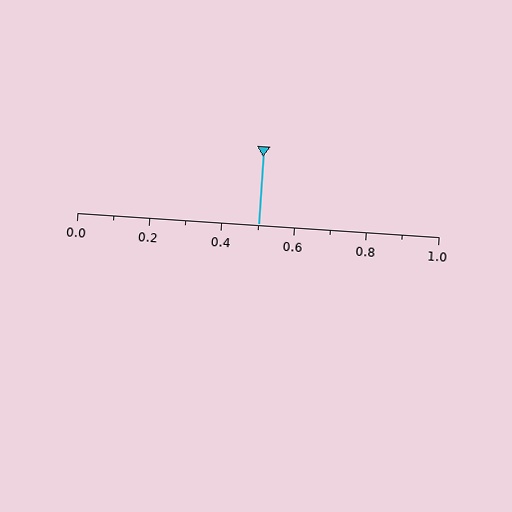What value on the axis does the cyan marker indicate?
The marker indicates approximately 0.5.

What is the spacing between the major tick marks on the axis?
The major ticks are spaced 0.2 apart.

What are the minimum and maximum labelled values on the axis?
The axis runs from 0.0 to 1.0.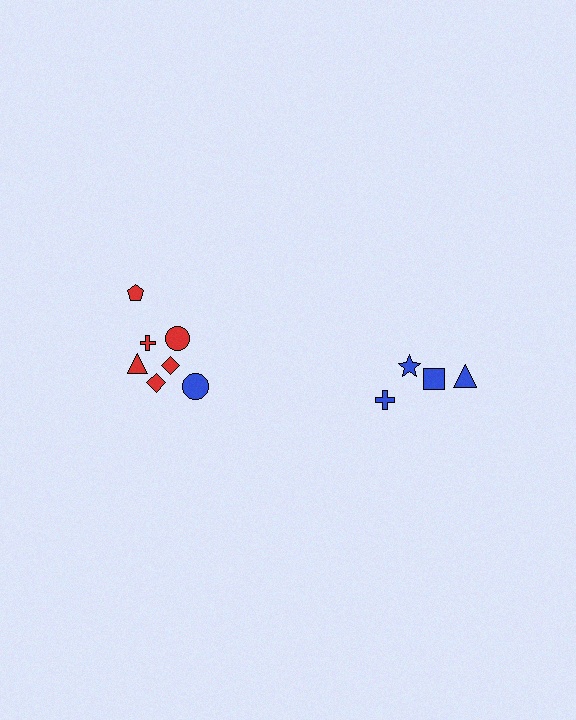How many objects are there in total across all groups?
There are 11 objects.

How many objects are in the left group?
There are 7 objects.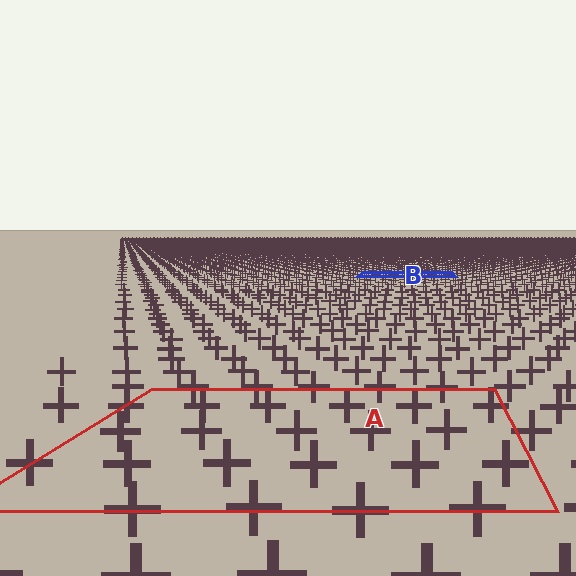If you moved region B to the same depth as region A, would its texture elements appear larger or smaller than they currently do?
They would appear larger. At a closer depth, the same texture elements are projected at a bigger on-screen size.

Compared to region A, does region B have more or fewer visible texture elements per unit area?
Region B has more texture elements per unit area — they are packed more densely because it is farther away.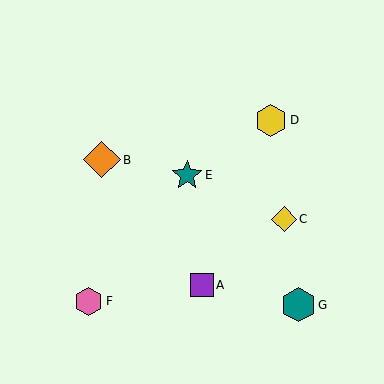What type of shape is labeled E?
Shape E is a teal star.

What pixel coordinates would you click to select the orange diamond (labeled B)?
Click at (102, 160) to select the orange diamond B.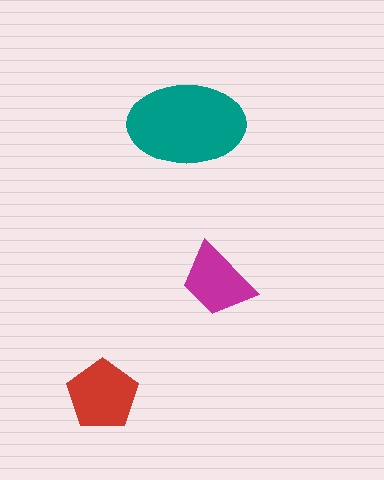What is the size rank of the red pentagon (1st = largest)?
2nd.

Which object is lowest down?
The red pentagon is bottommost.